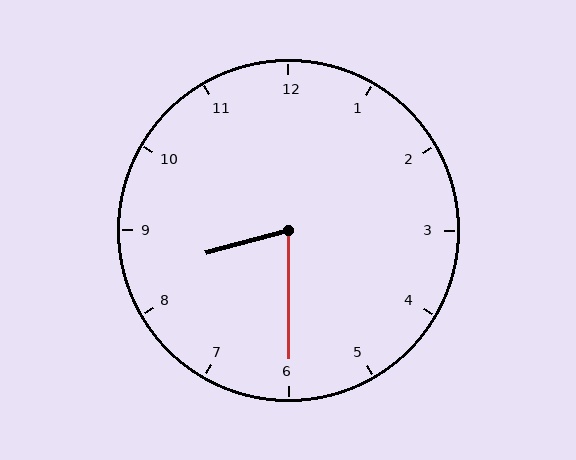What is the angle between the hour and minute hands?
Approximately 75 degrees.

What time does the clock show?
8:30.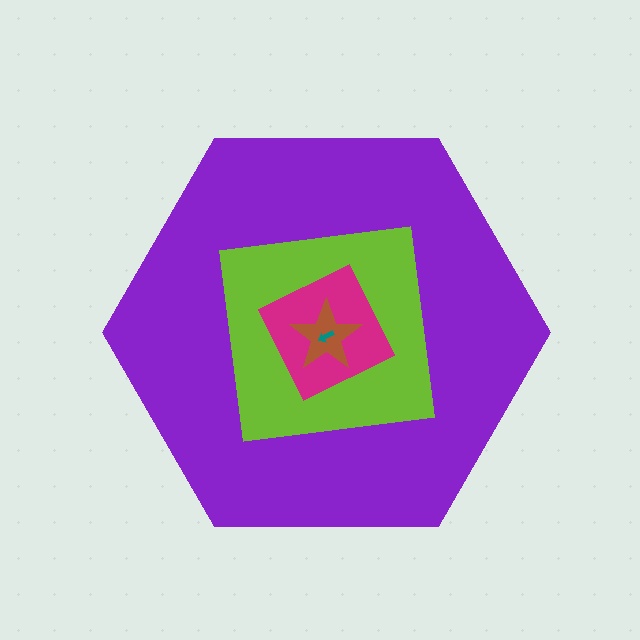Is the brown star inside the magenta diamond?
Yes.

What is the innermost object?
The teal arrow.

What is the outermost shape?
The purple hexagon.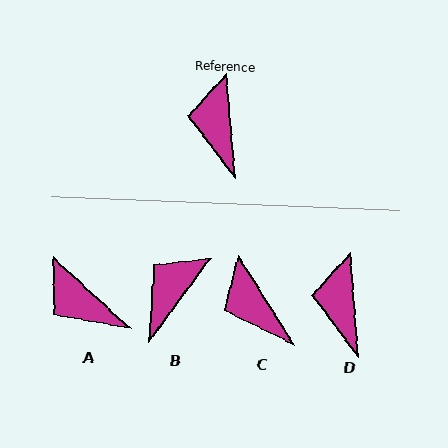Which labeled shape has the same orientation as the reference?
D.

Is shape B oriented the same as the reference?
No, it is off by about 41 degrees.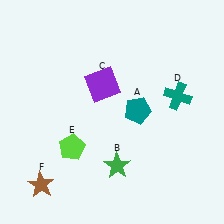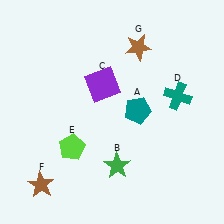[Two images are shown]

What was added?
A brown star (G) was added in Image 2.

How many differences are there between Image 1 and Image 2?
There is 1 difference between the two images.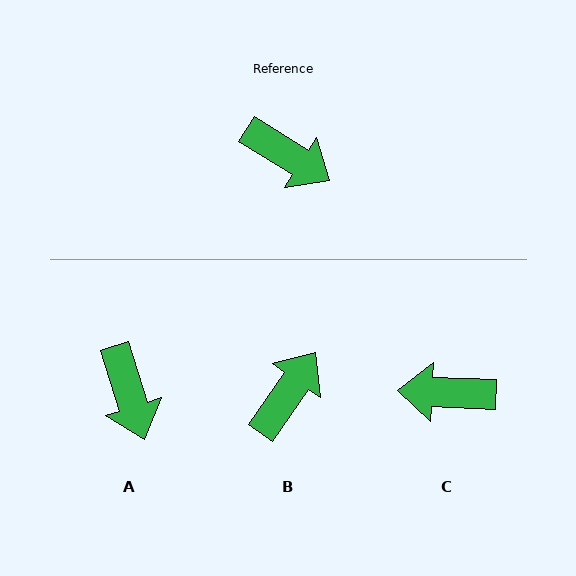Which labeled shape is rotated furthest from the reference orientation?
C, about 150 degrees away.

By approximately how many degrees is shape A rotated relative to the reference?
Approximately 40 degrees clockwise.